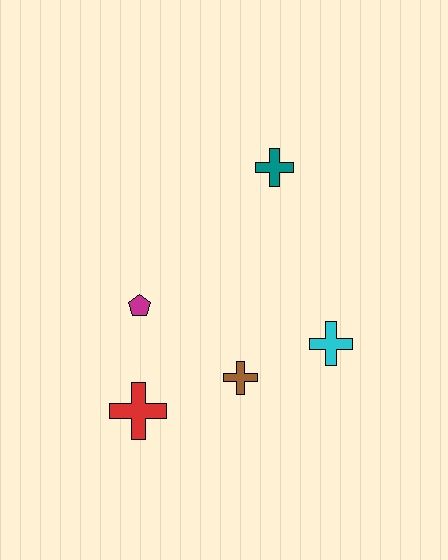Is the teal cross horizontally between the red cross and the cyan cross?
Yes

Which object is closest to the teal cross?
The cyan cross is closest to the teal cross.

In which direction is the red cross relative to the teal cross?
The red cross is below the teal cross.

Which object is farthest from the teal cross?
The red cross is farthest from the teal cross.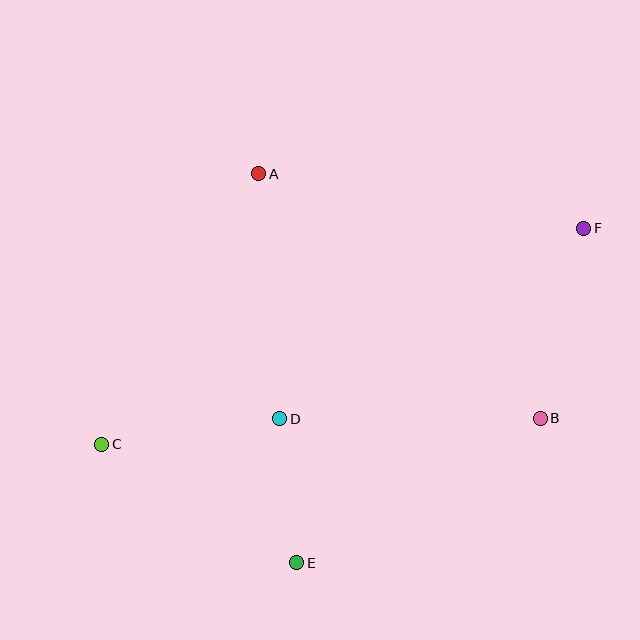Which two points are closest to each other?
Points D and E are closest to each other.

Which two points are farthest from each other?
Points C and F are farthest from each other.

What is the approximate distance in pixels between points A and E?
The distance between A and E is approximately 391 pixels.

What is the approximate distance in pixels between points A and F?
The distance between A and F is approximately 329 pixels.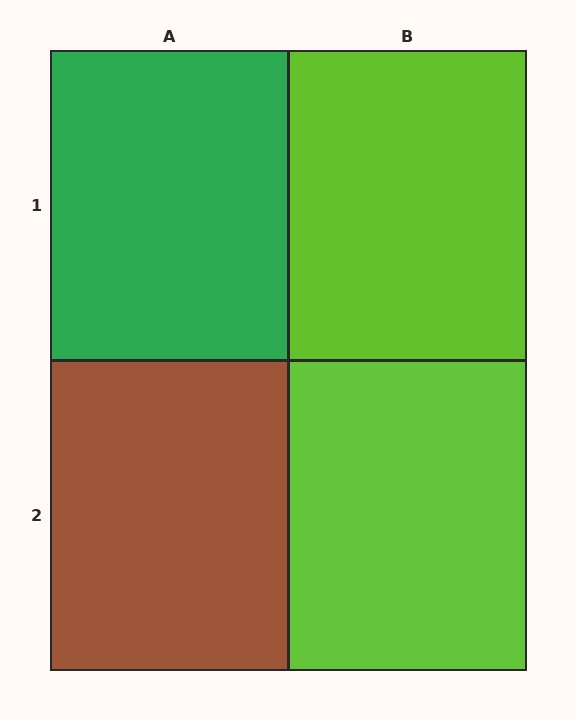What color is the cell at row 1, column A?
Green.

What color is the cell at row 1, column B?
Lime.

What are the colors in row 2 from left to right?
Brown, lime.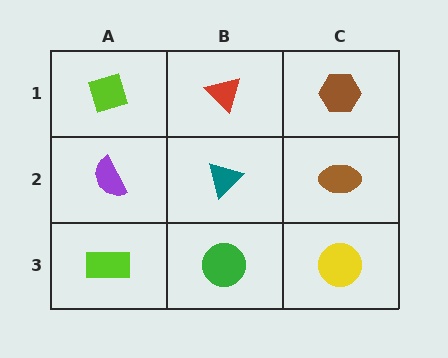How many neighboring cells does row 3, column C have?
2.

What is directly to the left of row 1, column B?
A lime diamond.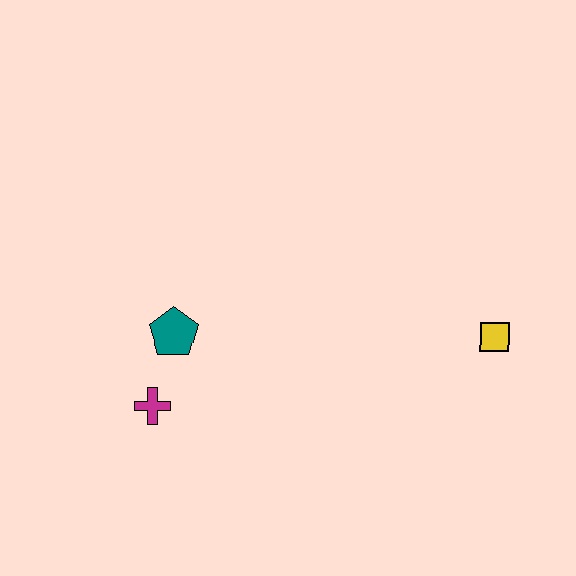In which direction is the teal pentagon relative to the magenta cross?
The teal pentagon is above the magenta cross.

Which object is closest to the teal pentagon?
The magenta cross is closest to the teal pentagon.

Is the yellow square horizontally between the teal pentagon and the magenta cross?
No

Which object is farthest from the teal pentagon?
The yellow square is farthest from the teal pentagon.